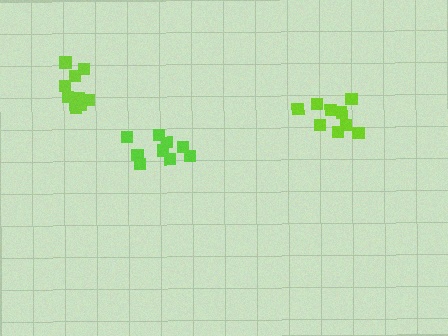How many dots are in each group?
Group 1: 9 dots, Group 2: 9 dots, Group 3: 9 dots (27 total).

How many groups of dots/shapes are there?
There are 3 groups.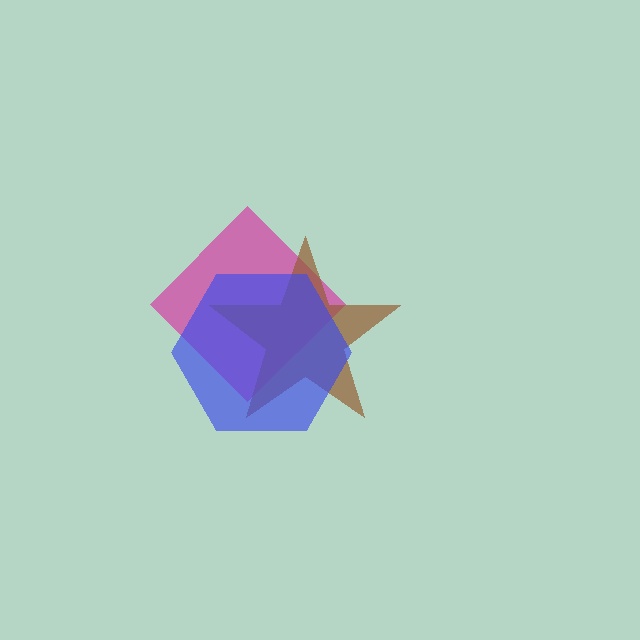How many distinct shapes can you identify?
There are 3 distinct shapes: a magenta diamond, a brown star, a blue hexagon.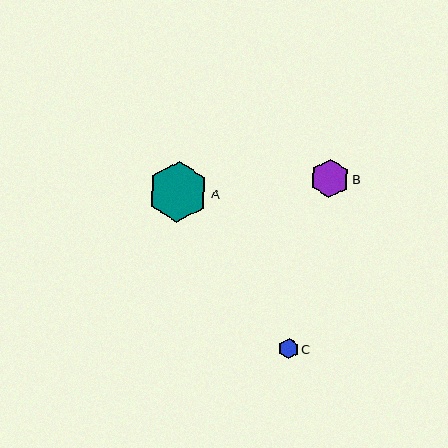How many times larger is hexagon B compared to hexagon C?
Hexagon B is approximately 1.9 times the size of hexagon C.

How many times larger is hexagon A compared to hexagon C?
Hexagon A is approximately 3.0 times the size of hexagon C.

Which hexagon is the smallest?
Hexagon C is the smallest with a size of approximately 20 pixels.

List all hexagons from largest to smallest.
From largest to smallest: A, B, C.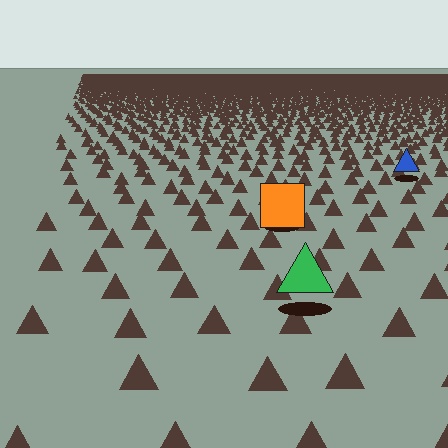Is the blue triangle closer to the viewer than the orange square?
No. The orange square is closer — you can tell from the texture gradient: the ground texture is coarser near it.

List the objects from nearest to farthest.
From nearest to farthest: the green triangle, the orange square, the blue triangle.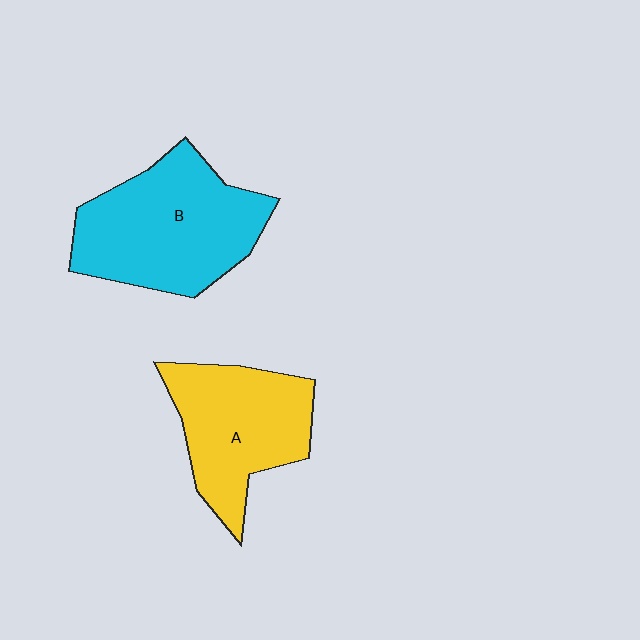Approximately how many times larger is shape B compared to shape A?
Approximately 1.3 times.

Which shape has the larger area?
Shape B (cyan).